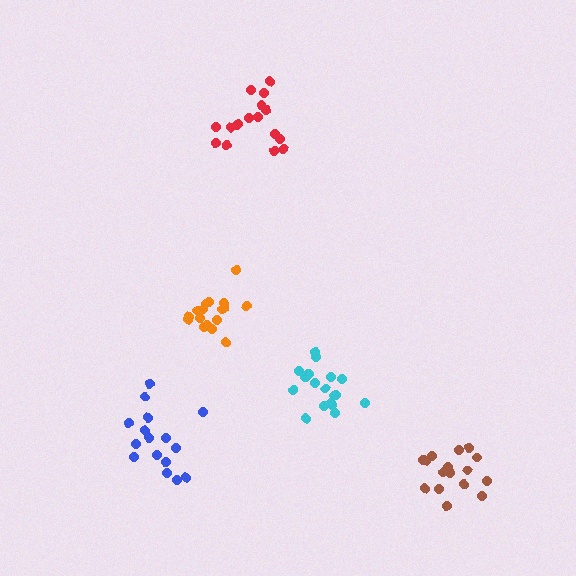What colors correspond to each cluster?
The clusters are colored: cyan, blue, red, orange, brown.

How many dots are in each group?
Group 1: 18 dots, Group 2: 16 dots, Group 3: 17 dots, Group 4: 17 dots, Group 5: 16 dots (84 total).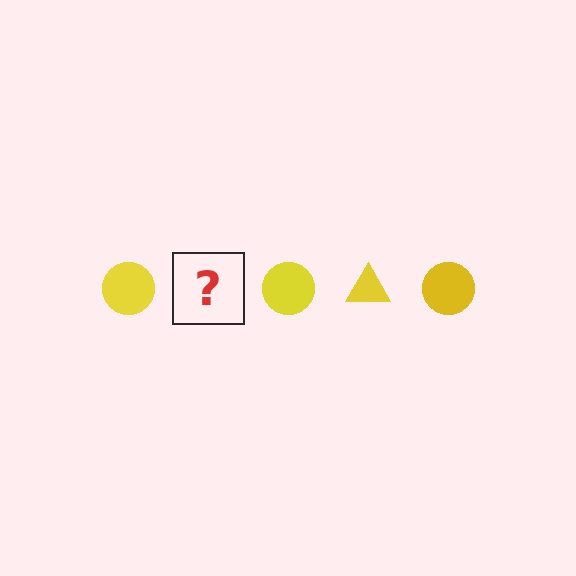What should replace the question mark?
The question mark should be replaced with a yellow triangle.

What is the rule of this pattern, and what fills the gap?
The rule is that the pattern cycles through circle, triangle shapes in yellow. The gap should be filled with a yellow triangle.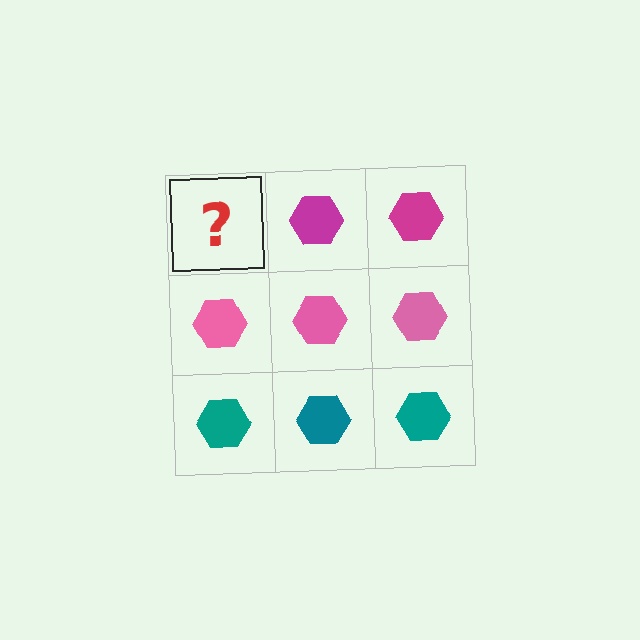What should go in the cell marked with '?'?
The missing cell should contain a magenta hexagon.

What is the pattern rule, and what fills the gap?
The rule is that each row has a consistent color. The gap should be filled with a magenta hexagon.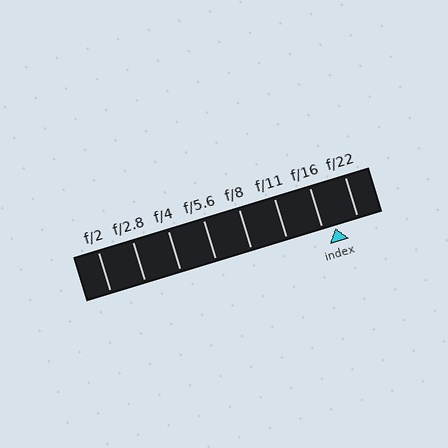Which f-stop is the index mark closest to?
The index mark is closest to f/16.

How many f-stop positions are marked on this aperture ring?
There are 8 f-stop positions marked.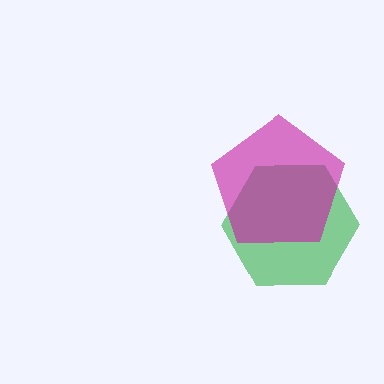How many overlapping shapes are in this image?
There are 2 overlapping shapes in the image.